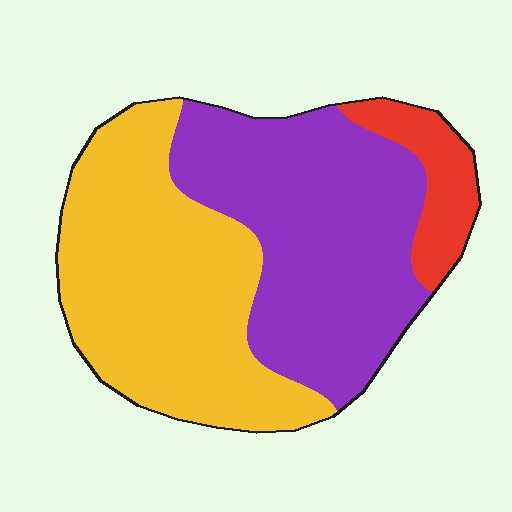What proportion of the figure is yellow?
Yellow covers around 45% of the figure.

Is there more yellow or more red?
Yellow.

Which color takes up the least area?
Red, at roughly 10%.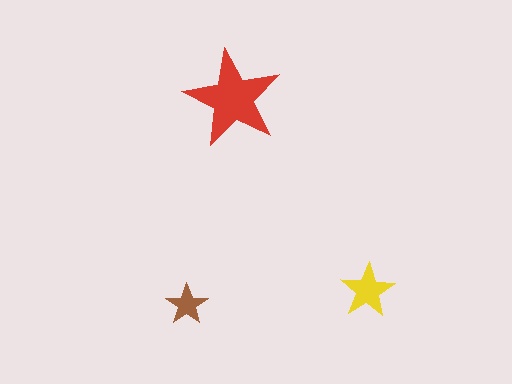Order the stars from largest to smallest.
the red one, the yellow one, the brown one.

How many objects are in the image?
There are 3 objects in the image.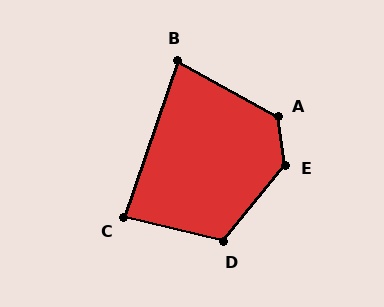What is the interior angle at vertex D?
Approximately 115 degrees (obtuse).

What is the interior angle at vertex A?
Approximately 127 degrees (obtuse).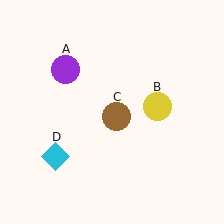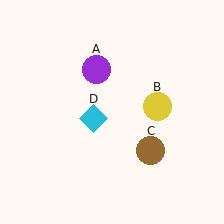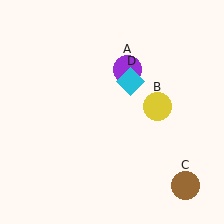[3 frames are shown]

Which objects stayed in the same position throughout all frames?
Yellow circle (object B) remained stationary.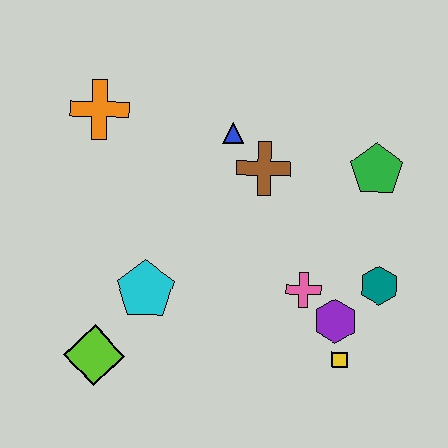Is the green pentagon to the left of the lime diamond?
No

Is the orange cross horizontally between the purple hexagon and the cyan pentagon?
No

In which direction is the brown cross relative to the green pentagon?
The brown cross is to the left of the green pentagon.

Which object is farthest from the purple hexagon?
The orange cross is farthest from the purple hexagon.